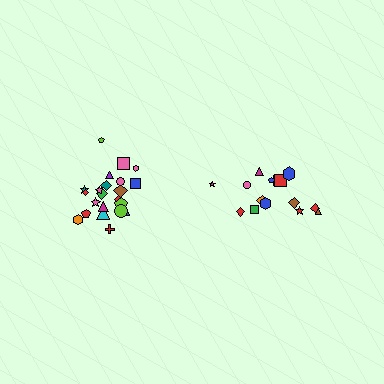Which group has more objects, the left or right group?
The left group.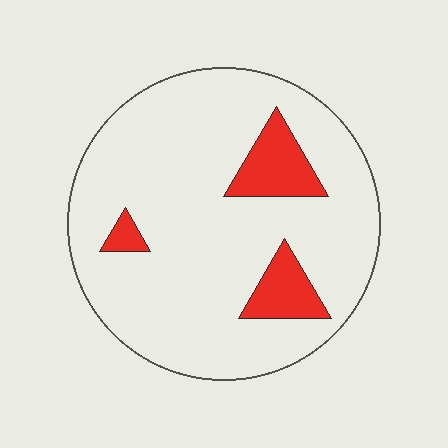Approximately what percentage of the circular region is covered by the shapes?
Approximately 15%.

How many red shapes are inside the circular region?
3.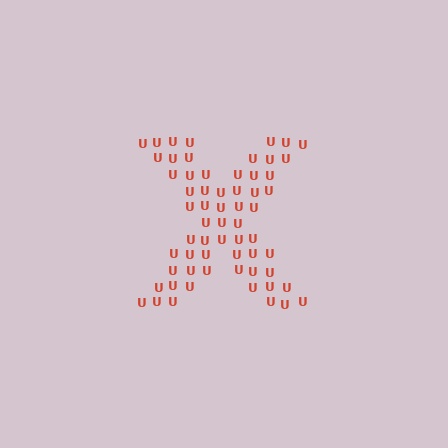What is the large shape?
The large shape is the letter X.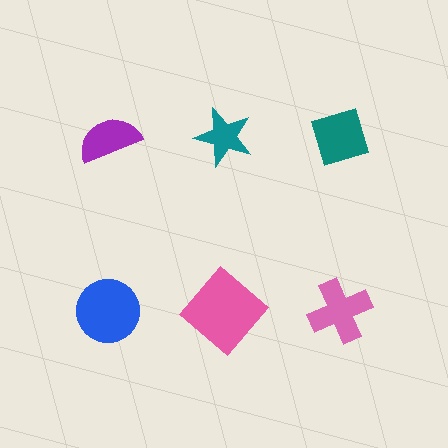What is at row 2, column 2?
A pink diamond.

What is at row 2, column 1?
A blue circle.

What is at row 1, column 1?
A purple semicircle.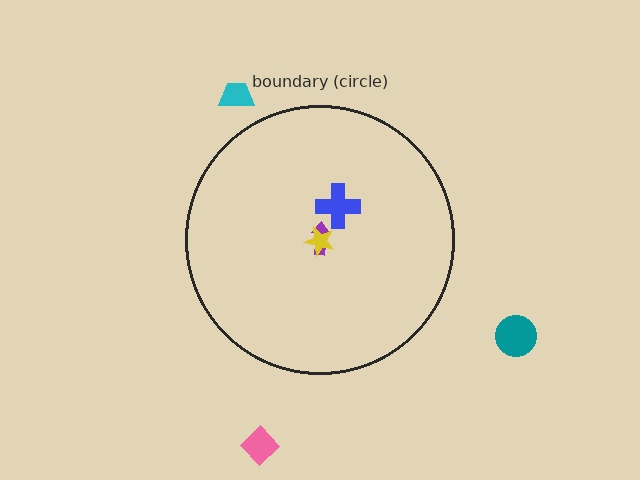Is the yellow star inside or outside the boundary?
Inside.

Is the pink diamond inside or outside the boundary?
Outside.